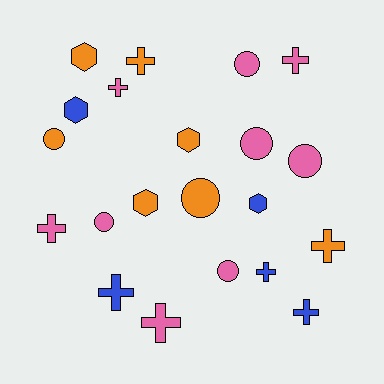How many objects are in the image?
There are 21 objects.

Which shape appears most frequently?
Cross, with 9 objects.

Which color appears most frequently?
Pink, with 9 objects.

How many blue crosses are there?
There are 3 blue crosses.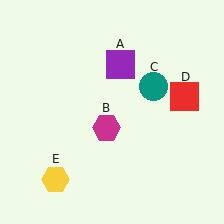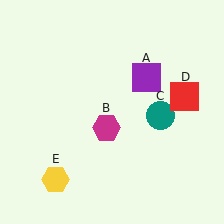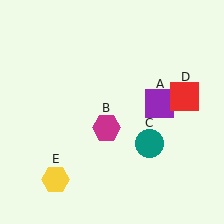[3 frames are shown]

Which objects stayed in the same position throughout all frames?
Magenta hexagon (object B) and red square (object D) and yellow hexagon (object E) remained stationary.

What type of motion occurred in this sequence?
The purple square (object A), teal circle (object C) rotated clockwise around the center of the scene.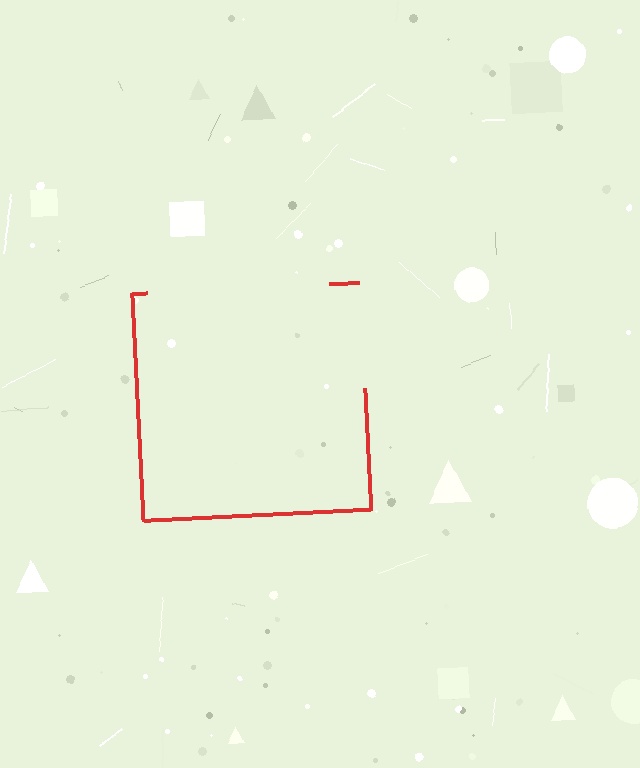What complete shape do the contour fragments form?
The contour fragments form a square.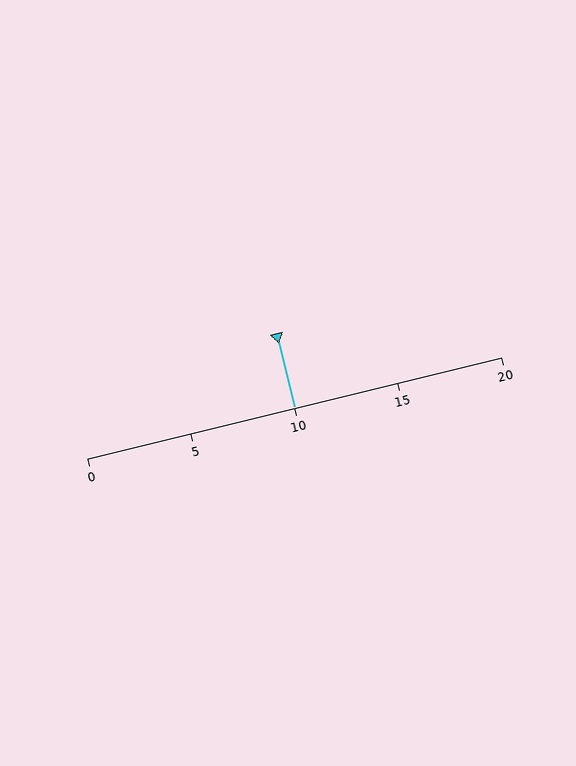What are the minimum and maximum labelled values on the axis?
The axis runs from 0 to 20.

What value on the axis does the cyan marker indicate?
The marker indicates approximately 10.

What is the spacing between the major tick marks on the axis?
The major ticks are spaced 5 apart.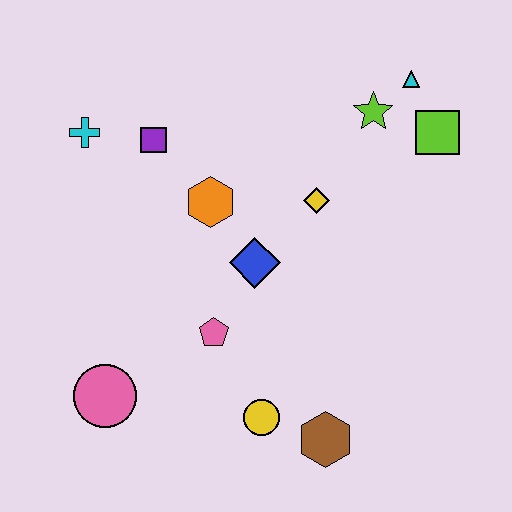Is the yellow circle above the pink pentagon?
No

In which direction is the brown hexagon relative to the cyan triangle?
The brown hexagon is below the cyan triangle.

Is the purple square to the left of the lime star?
Yes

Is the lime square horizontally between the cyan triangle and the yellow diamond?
No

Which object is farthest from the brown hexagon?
The cyan cross is farthest from the brown hexagon.